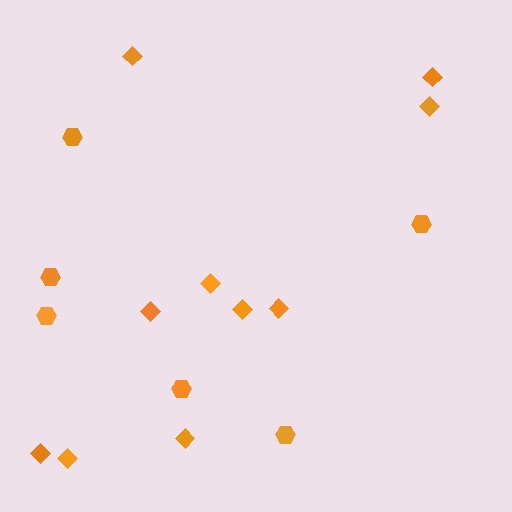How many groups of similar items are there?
There are 2 groups: one group of hexagons (6) and one group of diamonds (10).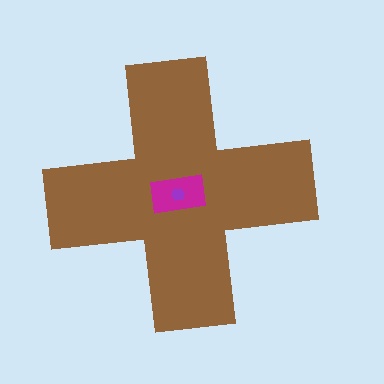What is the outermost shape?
The brown cross.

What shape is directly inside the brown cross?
The magenta rectangle.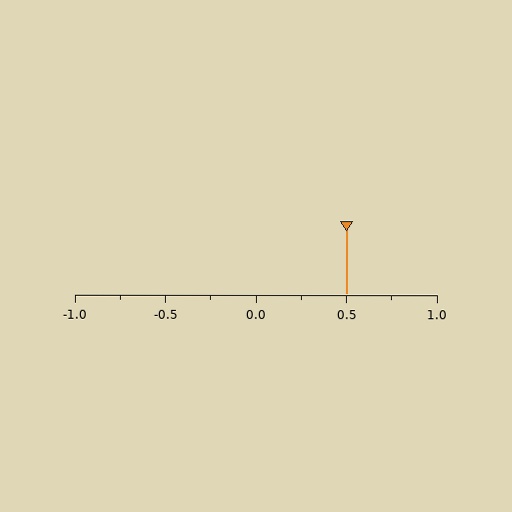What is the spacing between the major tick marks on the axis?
The major ticks are spaced 0.5 apart.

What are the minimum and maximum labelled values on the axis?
The axis runs from -1.0 to 1.0.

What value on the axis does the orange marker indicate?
The marker indicates approximately 0.5.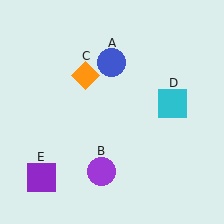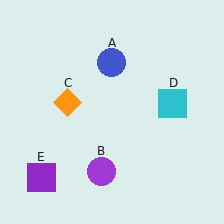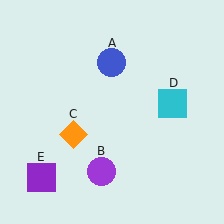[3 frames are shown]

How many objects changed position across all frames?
1 object changed position: orange diamond (object C).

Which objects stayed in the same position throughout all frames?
Blue circle (object A) and purple circle (object B) and cyan square (object D) and purple square (object E) remained stationary.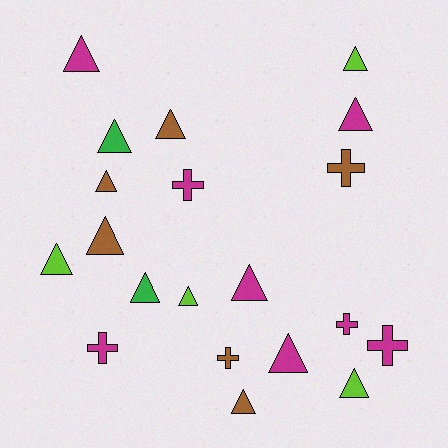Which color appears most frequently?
Magenta, with 8 objects.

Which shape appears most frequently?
Triangle, with 14 objects.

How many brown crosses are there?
There are 2 brown crosses.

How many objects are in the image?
There are 20 objects.